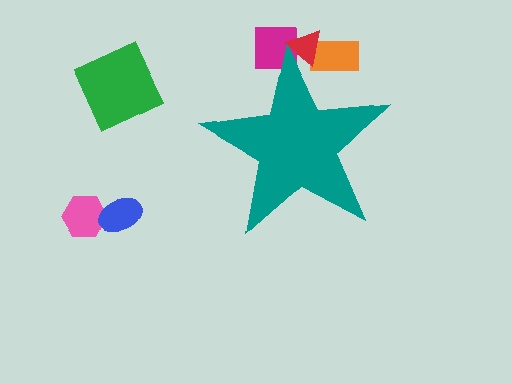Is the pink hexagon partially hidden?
No, the pink hexagon is fully visible.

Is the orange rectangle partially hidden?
Yes, the orange rectangle is partially hidden behind the teal star.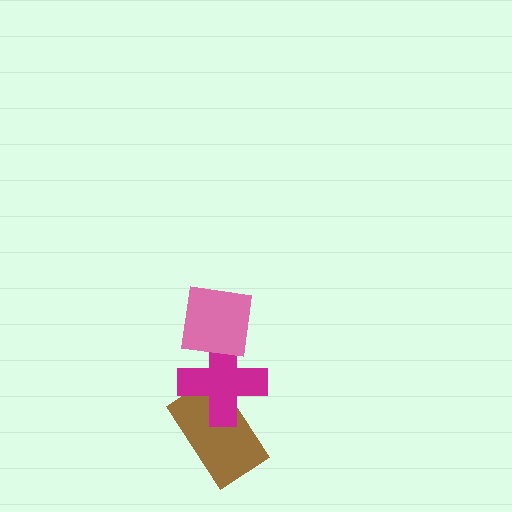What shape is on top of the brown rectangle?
The magenta cross is on top of the brown rectangle.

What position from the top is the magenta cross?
The magenta cross is 2nd from the top.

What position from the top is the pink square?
The pink square is 1st from the top.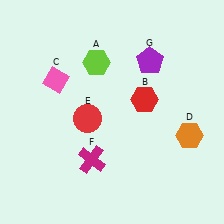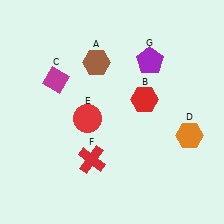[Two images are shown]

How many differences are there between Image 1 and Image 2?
There are 3 differences between the two images.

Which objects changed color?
A changed from lime to brown. C changed from pink to magenta. F changed from magenta to red.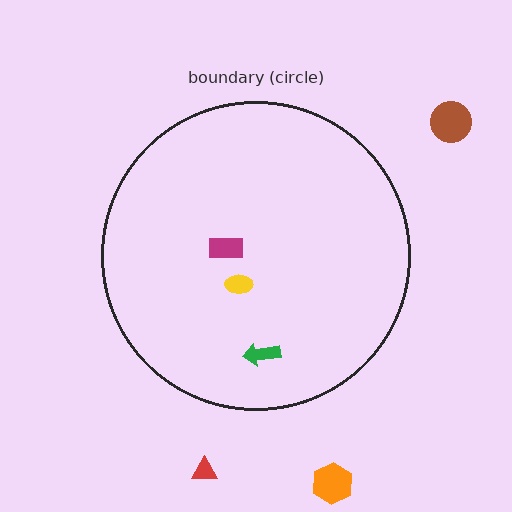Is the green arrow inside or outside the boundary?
Inside.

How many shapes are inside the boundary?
3 inside, 3 outside.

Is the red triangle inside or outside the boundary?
Outside.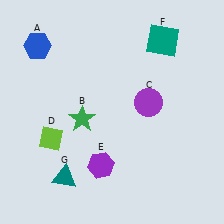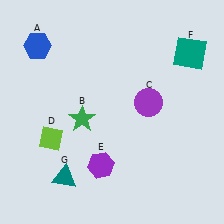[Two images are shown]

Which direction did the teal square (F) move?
The teal square (F) moved right.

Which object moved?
The teal square (F) moved right.